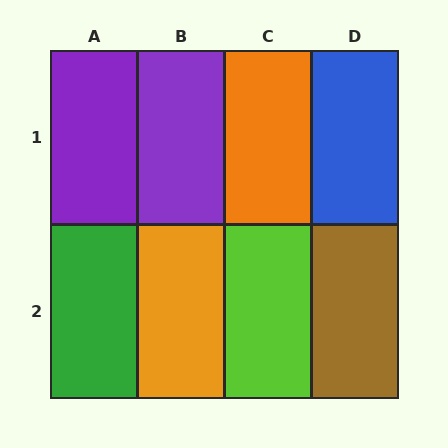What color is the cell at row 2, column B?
Orange.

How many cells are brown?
1 cell is brown.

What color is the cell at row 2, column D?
Brown.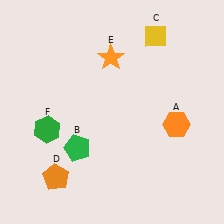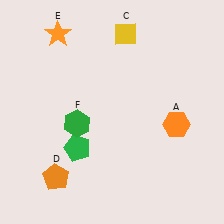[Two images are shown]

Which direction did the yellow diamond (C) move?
The yellow diamond (C) moved left.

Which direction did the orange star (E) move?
The orange star (E) moved left.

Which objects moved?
The objects that moved are: the yellow diamond (C), the orange star (E), the green hexagon (F).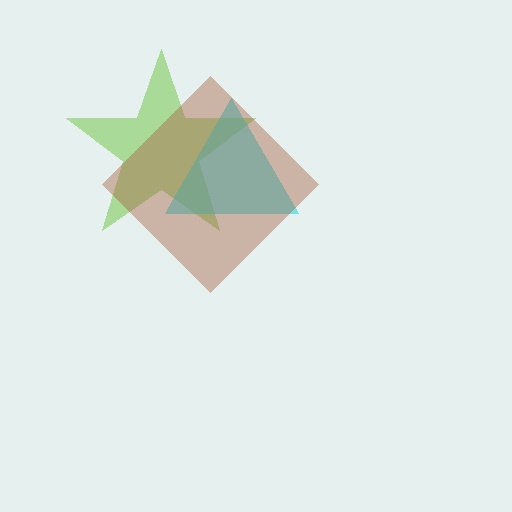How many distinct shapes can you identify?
There are 3 distinct shapes: a lime star, a cyan triangle, a brown diamond.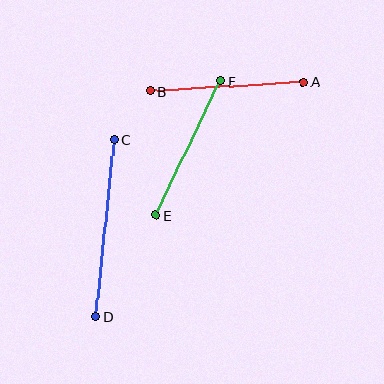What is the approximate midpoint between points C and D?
The midpoint is at approximately (105, 228) pixels.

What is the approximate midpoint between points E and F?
The midpoint is at approximately (188, 148) pixels.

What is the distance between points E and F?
The distance is approximately 149 pixels.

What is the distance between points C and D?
The distance is approximately 178 pixels.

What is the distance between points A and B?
The distance is approximately 153 pixels.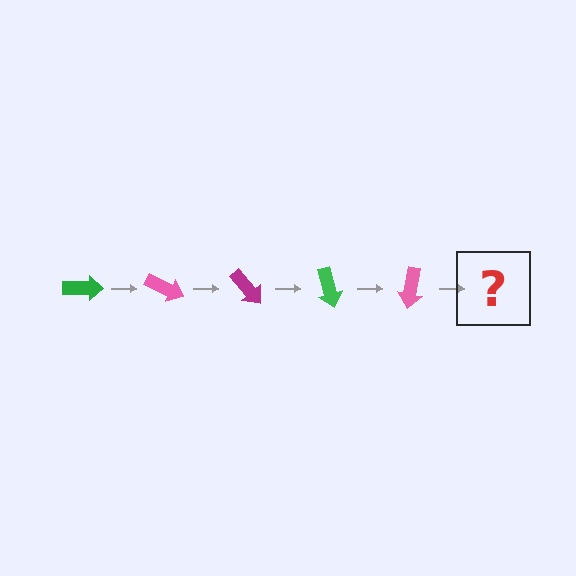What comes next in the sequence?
The next element should be a magenta arrow, rotated 125 degrees from the start.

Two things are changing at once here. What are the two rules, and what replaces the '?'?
The two rules are that it rotates 25 degrees each step and the color cycles through green, pink, and magenta. The '?' should be a magenta arrow, rotated 125 degrees from the start.